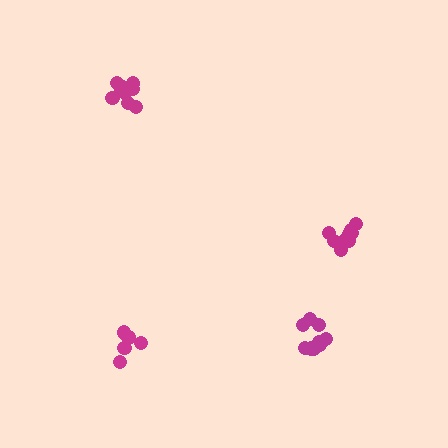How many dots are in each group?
Group 1: 9 dots, Group 2: 6 dots, Group 3: 10 dots, Group 4: 11 dots (36 total).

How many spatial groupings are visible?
There are 4 spatial groupings.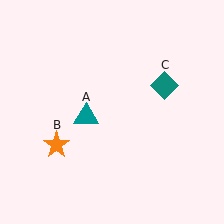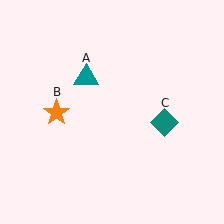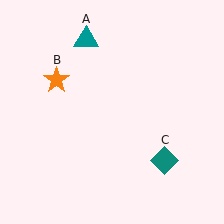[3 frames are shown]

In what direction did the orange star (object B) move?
The orange star (object B) moved up.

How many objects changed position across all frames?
3 objects changed position: teal triangle (object A), orange star (object B), teal diamond (object C).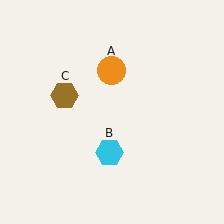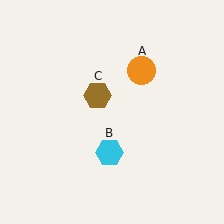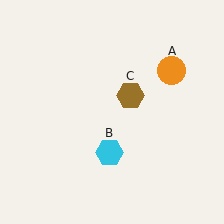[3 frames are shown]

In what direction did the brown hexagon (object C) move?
The brown hexagon (object C) moved right.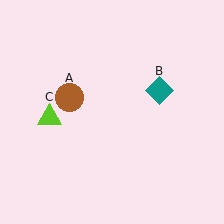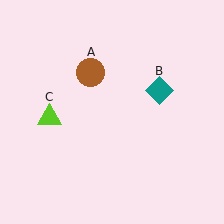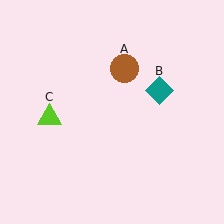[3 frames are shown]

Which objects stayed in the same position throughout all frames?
Teal diamond (object B) and lime triangle (object C) remained stationary.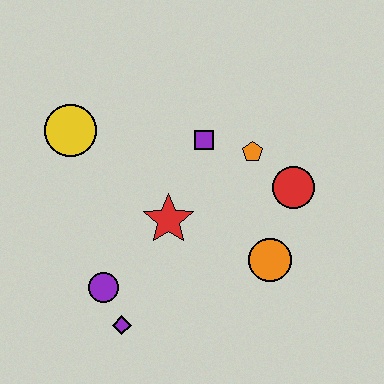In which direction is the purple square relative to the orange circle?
The purple square is above the orange circle.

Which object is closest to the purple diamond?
The purple circle is closest to the purple diamond.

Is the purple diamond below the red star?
Yes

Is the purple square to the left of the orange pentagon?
Yes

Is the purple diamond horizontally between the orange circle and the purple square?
No